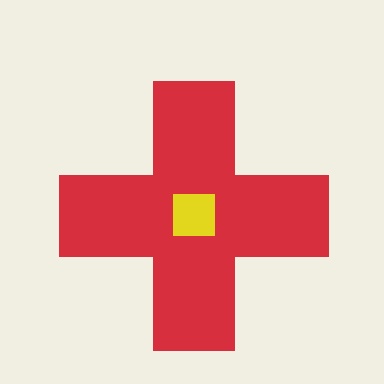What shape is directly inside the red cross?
The yellow square.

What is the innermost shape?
The yellow square.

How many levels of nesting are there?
2.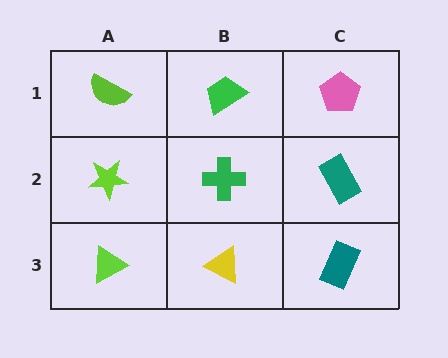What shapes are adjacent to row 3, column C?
A teal rectangle (row 2, column C), a yellow triangle (row 3, column B).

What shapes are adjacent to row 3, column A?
A lime star (row 2, column A), a yellow triangle (row 3, column B).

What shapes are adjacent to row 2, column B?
A green trapezoid (row 1, column B), a yellow triangle (row 3, column B), a lime star (row 2, column A), a teal rectangle (row 2, column C).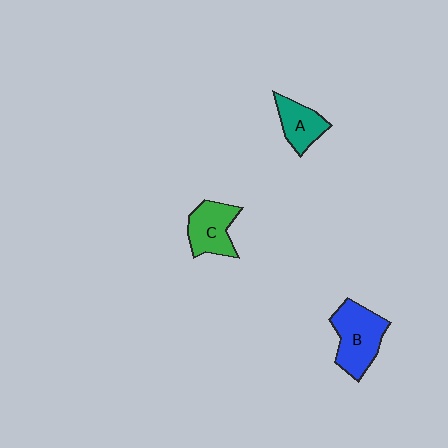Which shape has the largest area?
Shape B (blue).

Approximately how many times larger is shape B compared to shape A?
Approximately 1.6 times.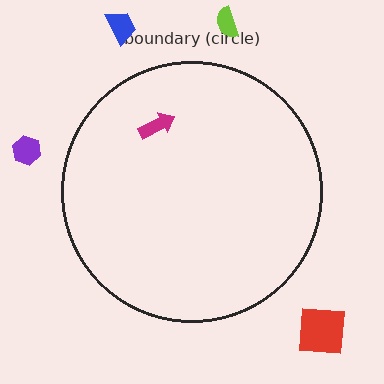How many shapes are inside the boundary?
1 inside, 4 outside.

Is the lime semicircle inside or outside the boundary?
Outside.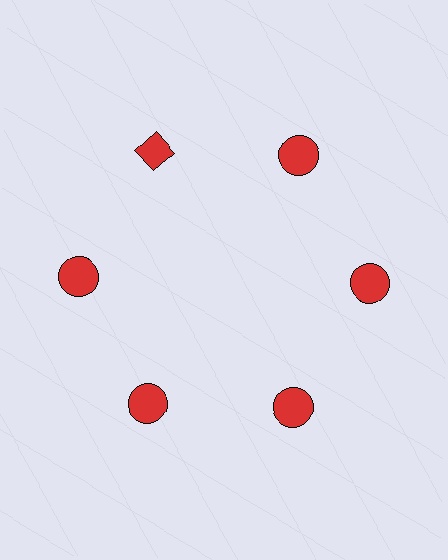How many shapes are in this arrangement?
There are 6 shapes arranged in a ring pattern.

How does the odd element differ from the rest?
It has a different shape: diamond instead of circle.